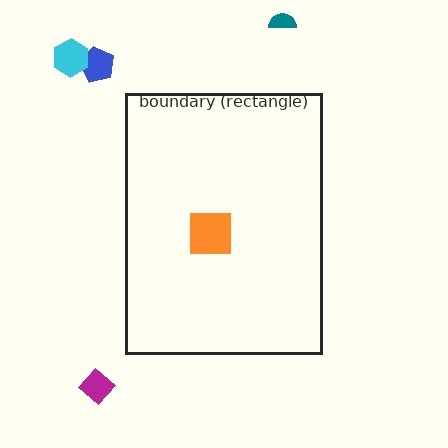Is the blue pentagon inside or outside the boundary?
Outside.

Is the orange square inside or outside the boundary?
Inside.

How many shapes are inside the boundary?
1 inside, 4 outside.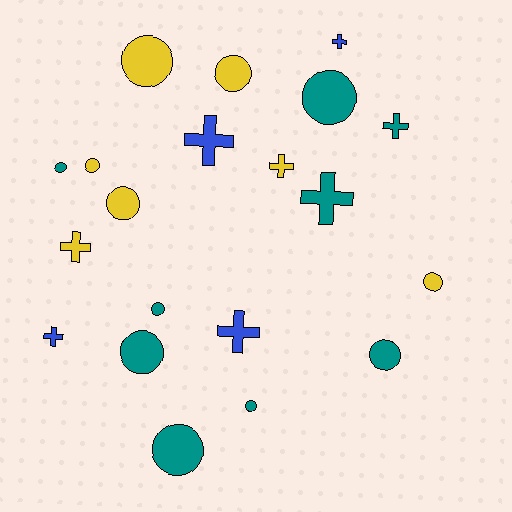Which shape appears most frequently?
Circle, with 12 objects.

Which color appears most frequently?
Teal, with 9 objects.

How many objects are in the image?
There are 20 objects.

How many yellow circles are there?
There are 5 yellow circles.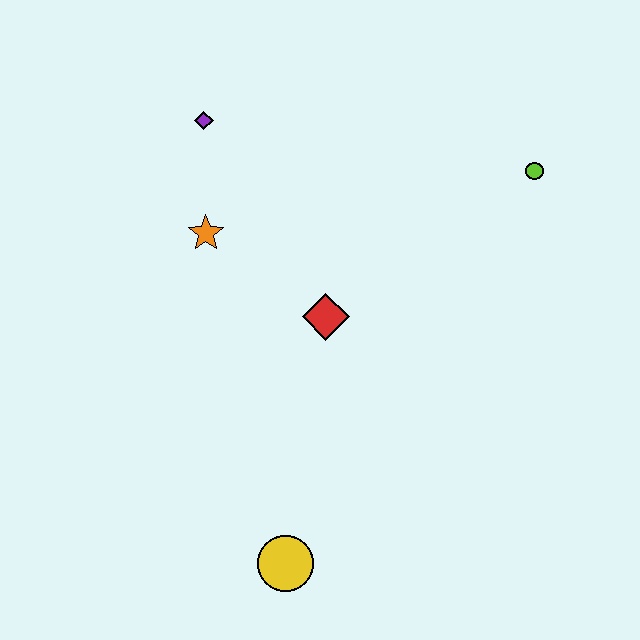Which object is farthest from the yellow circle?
The lime circle is farthest from the yellow circle.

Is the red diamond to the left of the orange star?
No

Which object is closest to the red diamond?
The orange star is closest to the red diamond.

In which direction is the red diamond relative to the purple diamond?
The red diamond is below the purple diamond.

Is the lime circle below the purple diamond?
Yes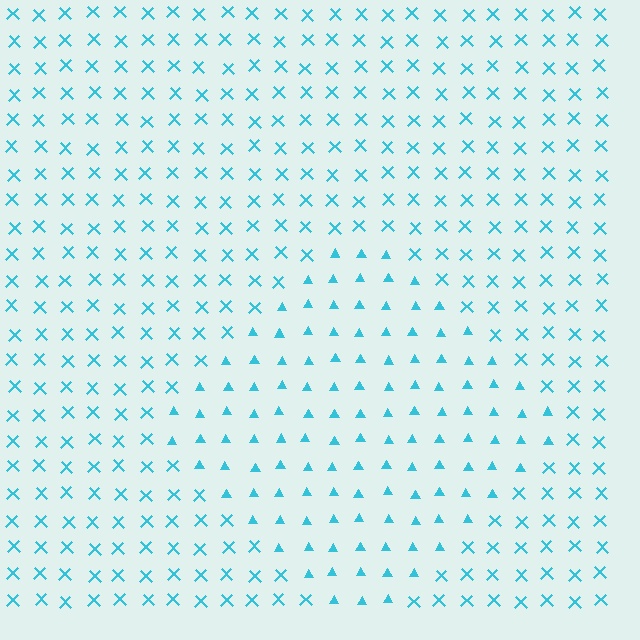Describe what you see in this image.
The image is filled with small cyan elements arranged in a uniform grid. A diamond-shaped region contains triangles, while the surrounding area contains X marks. The boundary is defined purely by the change in element shape.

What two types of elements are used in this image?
The image uses triangles inside the diamond region and X marks outside it.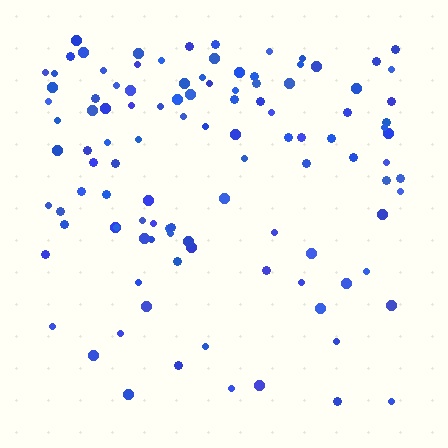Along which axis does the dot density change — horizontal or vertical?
Vertical.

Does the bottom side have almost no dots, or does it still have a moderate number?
Still a moderate number, just noticeably fewer than the top.